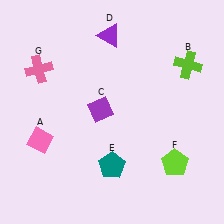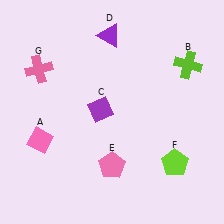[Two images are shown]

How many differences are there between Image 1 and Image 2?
There is 1 difference between the two images.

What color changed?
The pentagon (E) changed from teal in Image 1 to pink in Image 2.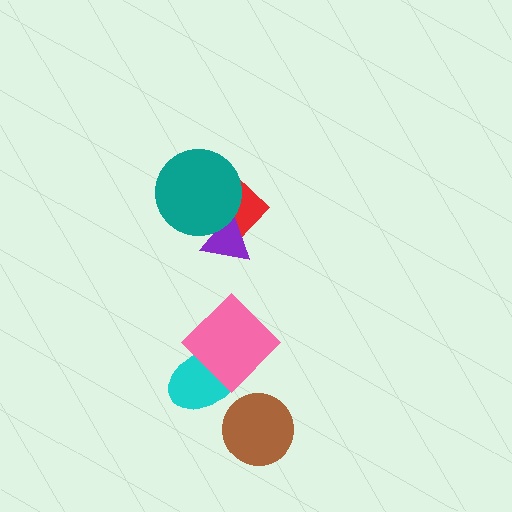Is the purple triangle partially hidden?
Yes, it is partially covered by another shape.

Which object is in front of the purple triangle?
The teal circle is in front of the purple triangle.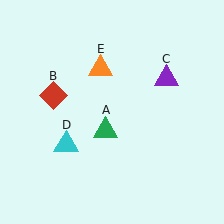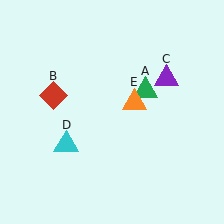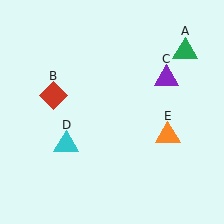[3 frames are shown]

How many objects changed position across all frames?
2 objects changed position: green triangle (object A), orange triangle (object E).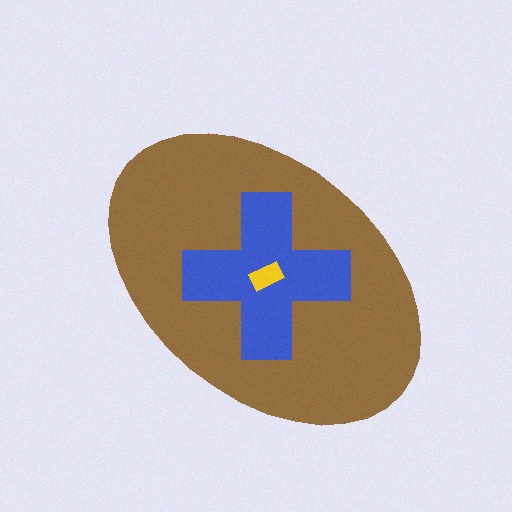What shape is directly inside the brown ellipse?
The blue cross.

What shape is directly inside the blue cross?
The yellow rectangle.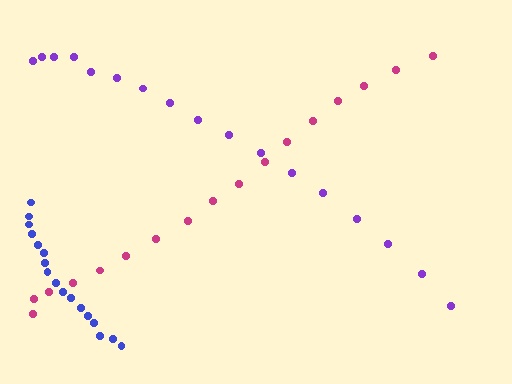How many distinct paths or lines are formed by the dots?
There are 3 distinct paths.